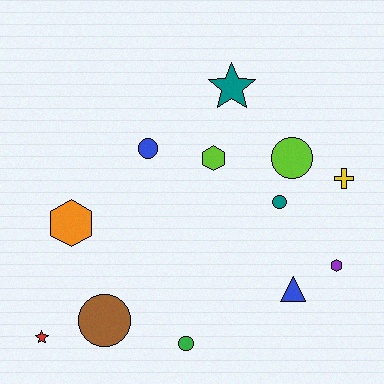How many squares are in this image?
There are no squares.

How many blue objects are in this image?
There are 2 blue objects.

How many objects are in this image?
There are 12 objects.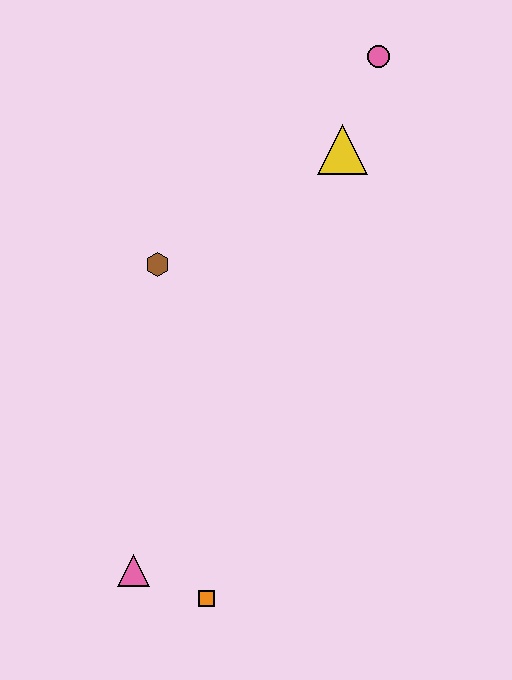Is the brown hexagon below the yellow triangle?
Yes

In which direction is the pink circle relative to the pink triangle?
The pink circle is above the pink triangle.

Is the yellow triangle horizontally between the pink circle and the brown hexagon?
Yes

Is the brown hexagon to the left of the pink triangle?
No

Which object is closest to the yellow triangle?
The pink circle is closest to the yellow triangle.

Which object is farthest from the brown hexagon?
The orange square is farthest from the brown hexagon.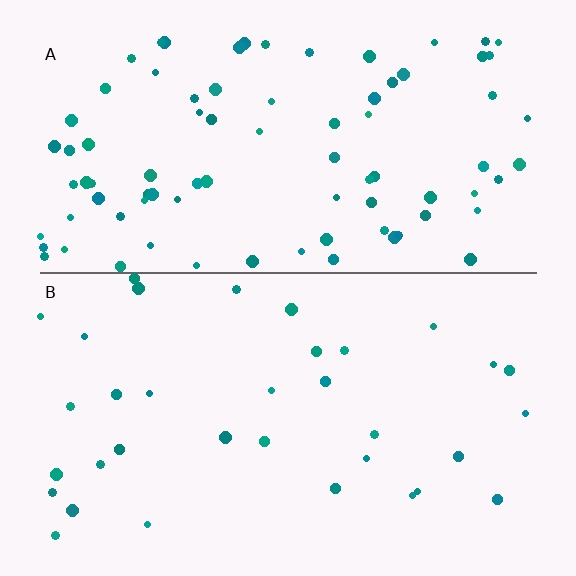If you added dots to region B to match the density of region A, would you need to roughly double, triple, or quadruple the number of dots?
Approximately double.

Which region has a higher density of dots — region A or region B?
A (the top).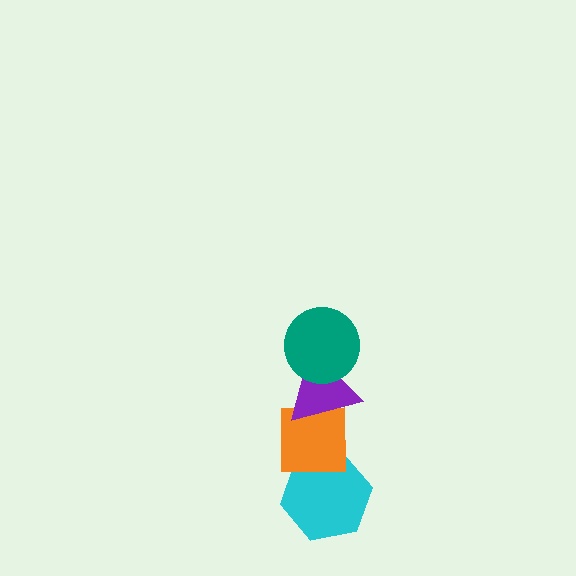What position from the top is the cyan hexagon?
The cyan hexagon is 4th from the top.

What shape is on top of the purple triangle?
The teal circle is on top of the purple triangle.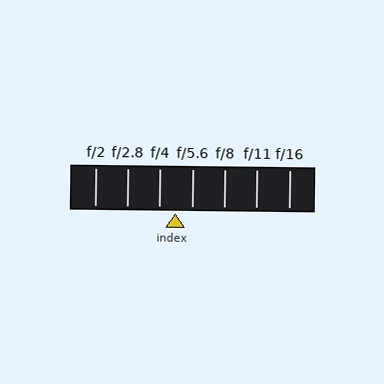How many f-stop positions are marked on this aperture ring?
There are 7 f-stop positions marked.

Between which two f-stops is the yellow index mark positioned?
The index mark is between f/4 and f/5.6.